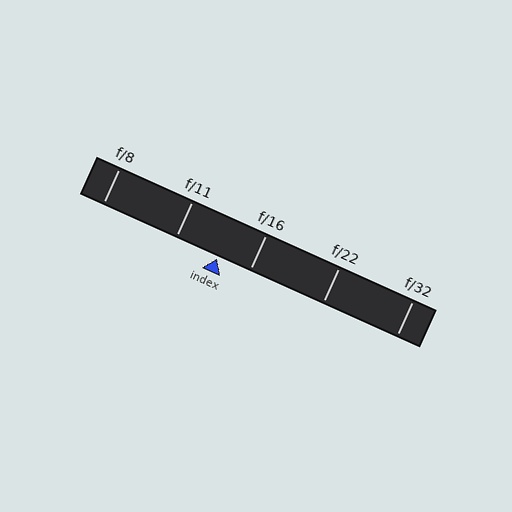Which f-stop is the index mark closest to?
The index mark is closest to f/16.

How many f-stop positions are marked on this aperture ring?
There are 5 f-stop positions marked.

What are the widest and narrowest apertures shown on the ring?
The widest aperture shown is f/8 and the narrowest is f/32.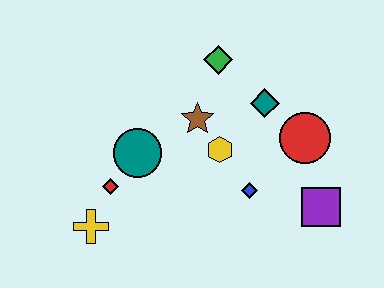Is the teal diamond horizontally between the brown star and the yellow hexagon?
No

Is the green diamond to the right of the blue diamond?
No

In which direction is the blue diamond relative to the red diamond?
The blue diamond is to the right of the red diamond.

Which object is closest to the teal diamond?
The red circle is closest to the teal diamond.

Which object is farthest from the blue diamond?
The yellow cross is farthest from the blue diamond.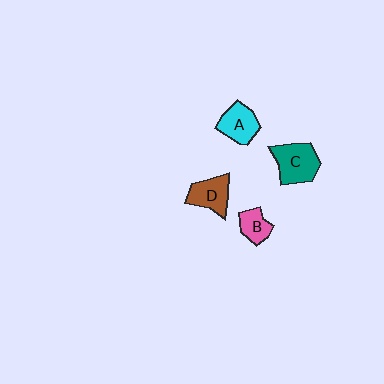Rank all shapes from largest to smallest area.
From largest to smallest: C (teal), A (cyan), D (brown), B (pink).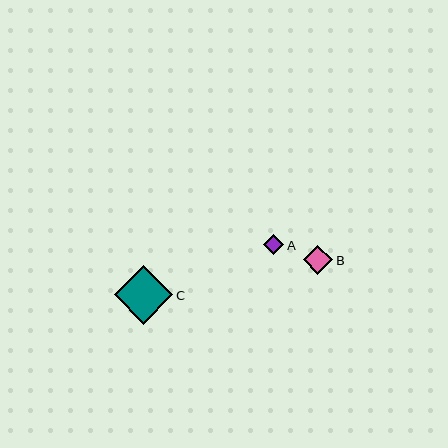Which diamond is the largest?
Diamond C is the largest with a size of approximately 59 pixels.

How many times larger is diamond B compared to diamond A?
Diamond B is approximately 1.4 times the size of diamond A.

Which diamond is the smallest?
Diamond A is the smallest with a size of approximately 20 pixels.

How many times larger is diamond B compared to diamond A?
Diamond B is approximately 1.4 times the size of diamond A.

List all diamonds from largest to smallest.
From largest to smallest: C, B, A.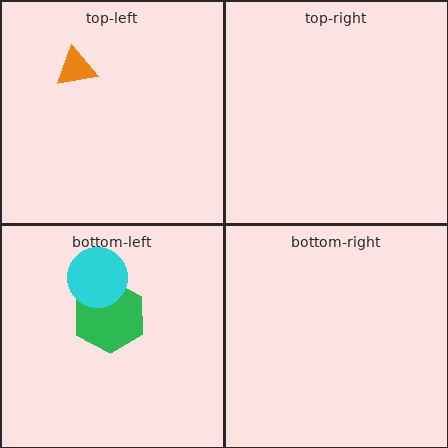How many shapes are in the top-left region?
1.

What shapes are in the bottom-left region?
The green hexagon, the cyan circle.